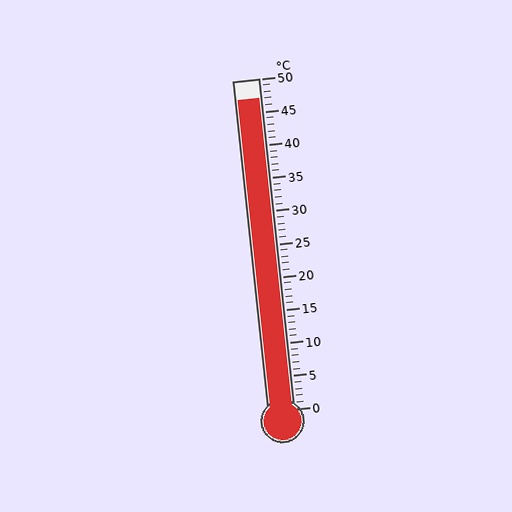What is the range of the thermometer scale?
The thermometer scale ranges from 0°C to 50°C.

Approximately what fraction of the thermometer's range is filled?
The thermometer is filled to approximately 95% of its range.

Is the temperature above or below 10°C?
The temperature is above 10°C.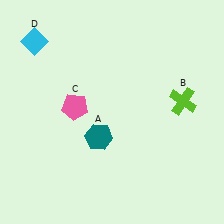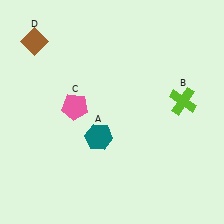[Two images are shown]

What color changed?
The diamond (D) changed from cyan in Image 1 to brown in Image 2.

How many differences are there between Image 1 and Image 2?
There is 1 difference between the two images.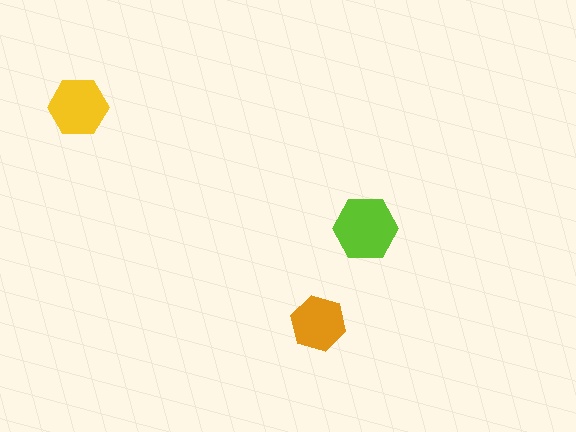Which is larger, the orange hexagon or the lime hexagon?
The lime one.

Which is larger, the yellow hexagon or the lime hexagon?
The lime one.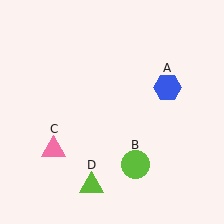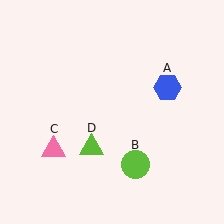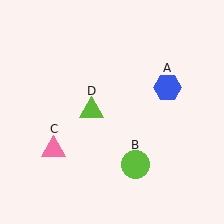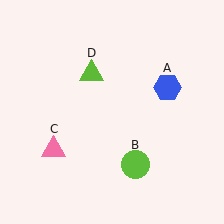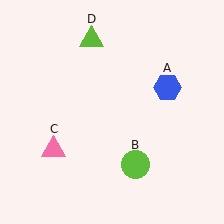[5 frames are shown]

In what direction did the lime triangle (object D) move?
The lime triangle (object D) moved up.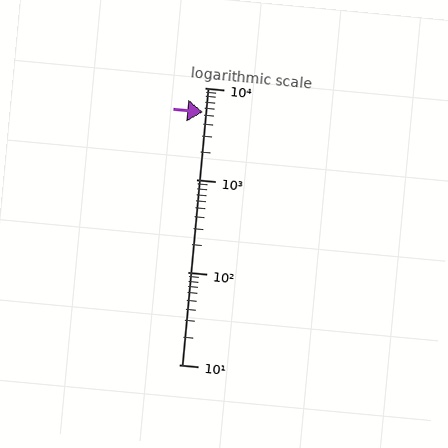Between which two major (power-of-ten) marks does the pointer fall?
The pointer is between 1000 and 10000.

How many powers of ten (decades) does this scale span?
The scale spans 3 decades, from 10 to 10000.